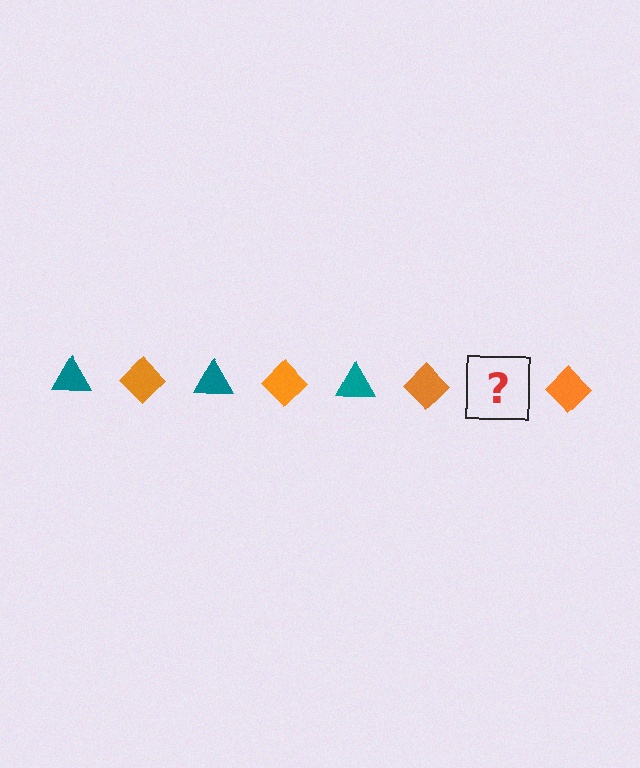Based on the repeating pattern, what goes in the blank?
The blank should be a teal triangle.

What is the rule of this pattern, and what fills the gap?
The rule is that the pattern alternates between teal triangle and orange diamond. The gap should be filled with a teal triangle.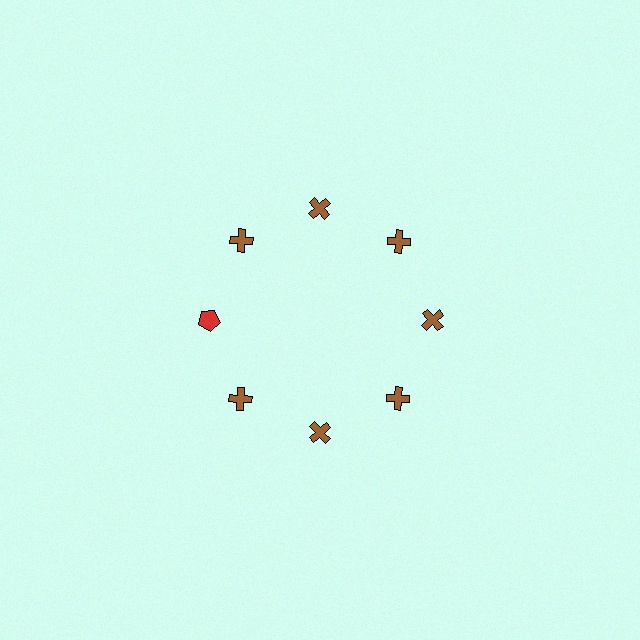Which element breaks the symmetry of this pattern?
The red pentagon at roughly the 9 o'clock position breaks the symmetry. All other shapes are brown crosses.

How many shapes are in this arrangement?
There are 8 shapes arranged in a ring pattern.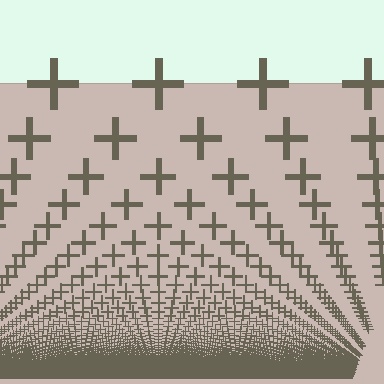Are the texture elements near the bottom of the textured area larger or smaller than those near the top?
Smaller. The gradient is inverted — elements near the bottom are smaller and denser.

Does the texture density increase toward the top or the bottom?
Density increases toward the bottom.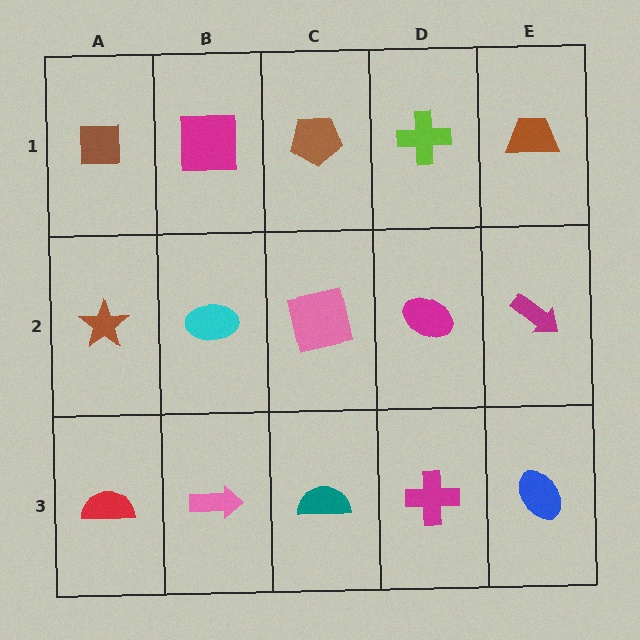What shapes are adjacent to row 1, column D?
A magenta ellipse (row 2, column D), a brown pentagon (row 1, column C), a brown trapezoid (row 1, column E).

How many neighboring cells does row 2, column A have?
3.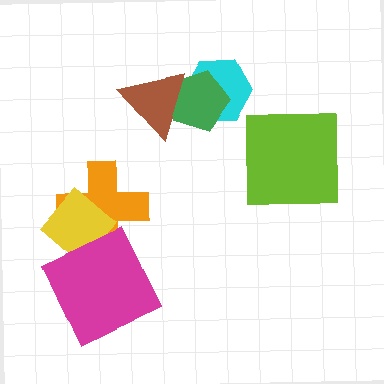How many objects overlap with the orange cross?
2 objects overlap with the orange cross.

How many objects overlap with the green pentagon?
2 objects overlap with the green pentagon.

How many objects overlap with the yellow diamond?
1 object overlaps with the yellow diamond.